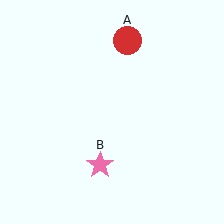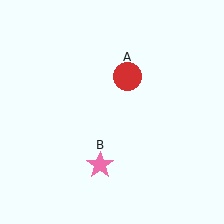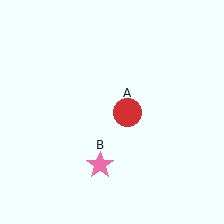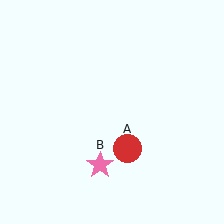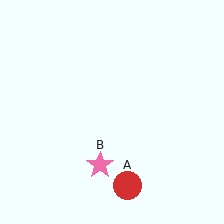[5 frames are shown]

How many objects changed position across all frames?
1 object changed position: red circle (object A).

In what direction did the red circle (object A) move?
The red circle (object A) moved down.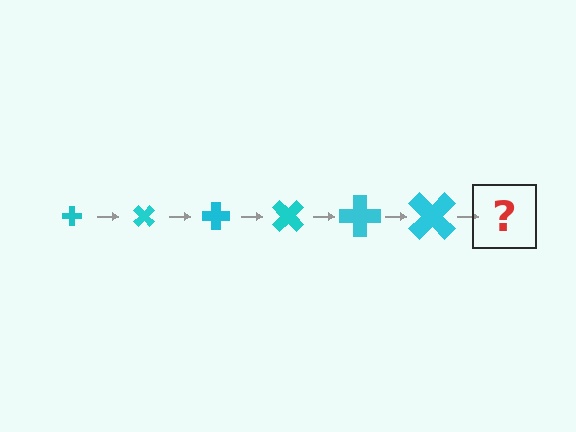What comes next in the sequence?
The next element should be a cross, larger than the previous one and rotated 270 degrees from the start.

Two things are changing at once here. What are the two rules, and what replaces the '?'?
The two rules are that the cross grows larger each step and it rotates 45 degrees each step. The '?' should be a cross, larger than the previous one and rotated 270 degrees from the start.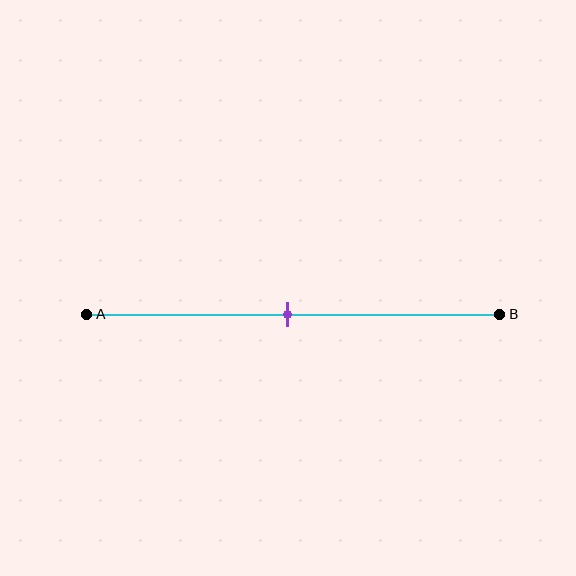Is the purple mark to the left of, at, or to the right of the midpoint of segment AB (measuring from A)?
The purple mark is approximately at the midpoint of segment AB.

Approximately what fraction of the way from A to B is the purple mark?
The purple mark is approximately 50% of the way from A to B.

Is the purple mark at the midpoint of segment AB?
Yes, the mark is approximately at the midpoint.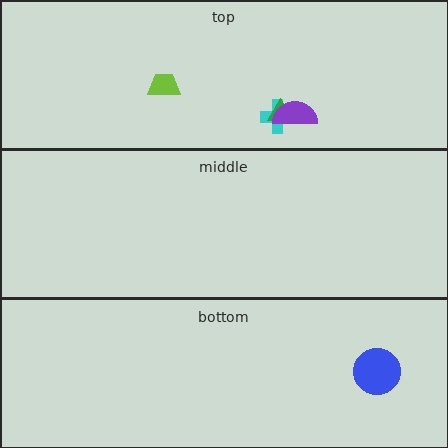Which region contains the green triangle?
The top region.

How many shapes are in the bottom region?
1.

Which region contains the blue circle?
The bottom region.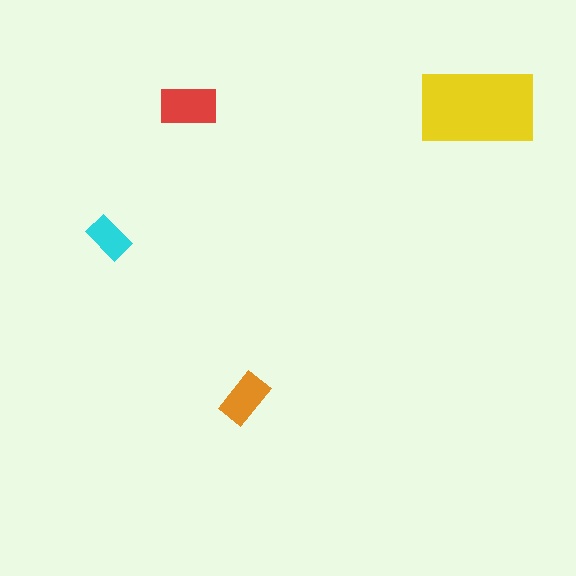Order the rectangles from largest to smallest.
the yellow one, the red one, the orange one, the cyan one.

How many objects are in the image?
There are 4 objects in the image.